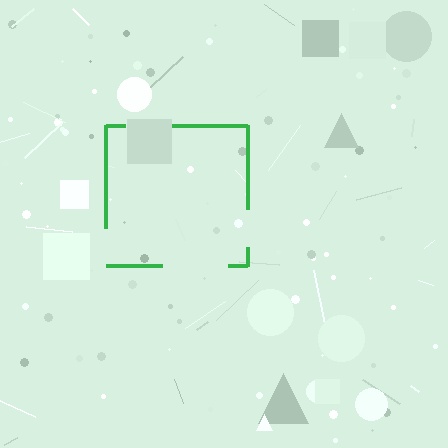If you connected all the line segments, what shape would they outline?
They would outline a square.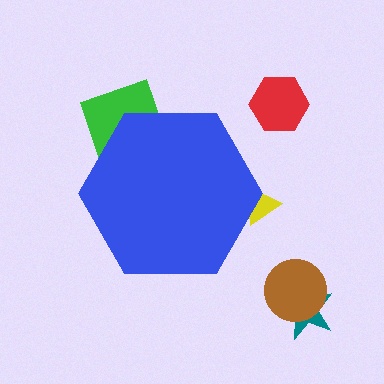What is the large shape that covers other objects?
A blue hexagon.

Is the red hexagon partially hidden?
No, the red hexagon is fully visible.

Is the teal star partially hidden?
No, the teal star is fully visible.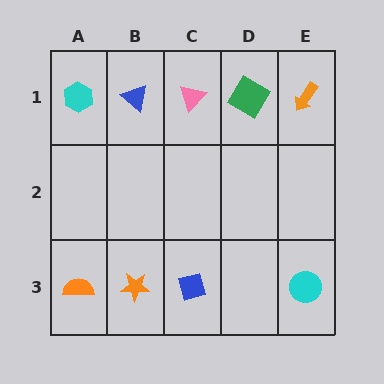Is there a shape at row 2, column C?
No, that cell is empty.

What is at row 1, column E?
An orange arrow.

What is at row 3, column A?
An orange semicircle.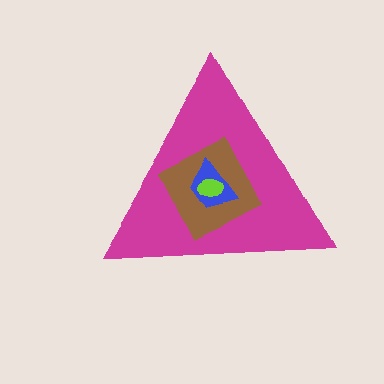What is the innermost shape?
The lime ellipse.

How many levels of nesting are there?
4.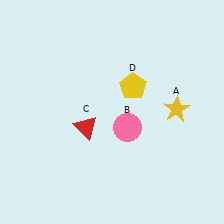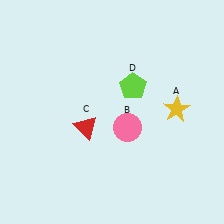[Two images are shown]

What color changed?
The pentagon (D) changed from yellow in Image 1 to lime in Image 2.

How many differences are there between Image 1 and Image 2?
There is 1 difference between the two images.